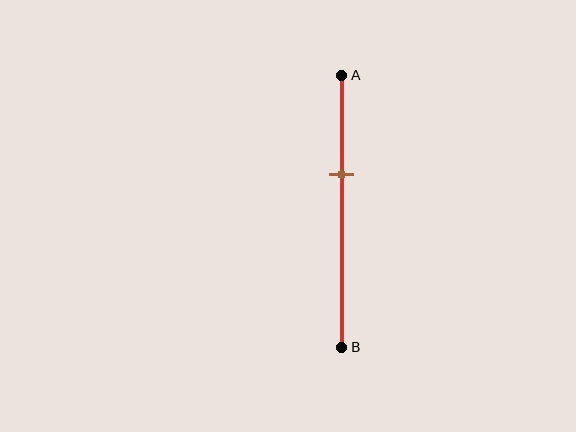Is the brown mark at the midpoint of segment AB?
No, the mark is at about 35% from A, not at the 50% midpoint.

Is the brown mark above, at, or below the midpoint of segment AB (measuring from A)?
The brown mark is above the midpoint of segment AB.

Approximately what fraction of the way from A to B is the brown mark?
The brown mark is approximately 35% of the way from A to B.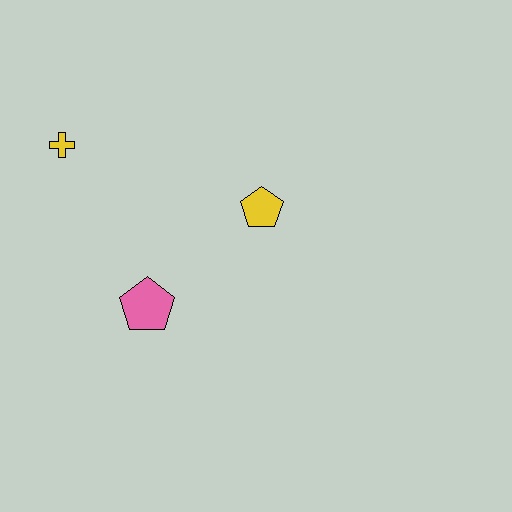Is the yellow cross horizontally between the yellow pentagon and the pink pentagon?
No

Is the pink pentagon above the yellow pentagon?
No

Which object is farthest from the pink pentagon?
The yellow cross is farthest from the pink pentagon.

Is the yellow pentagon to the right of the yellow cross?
Yes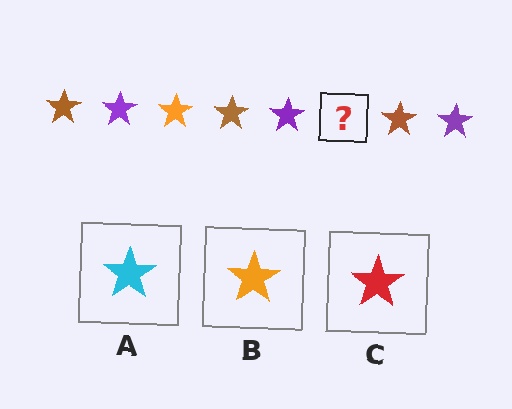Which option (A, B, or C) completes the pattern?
B.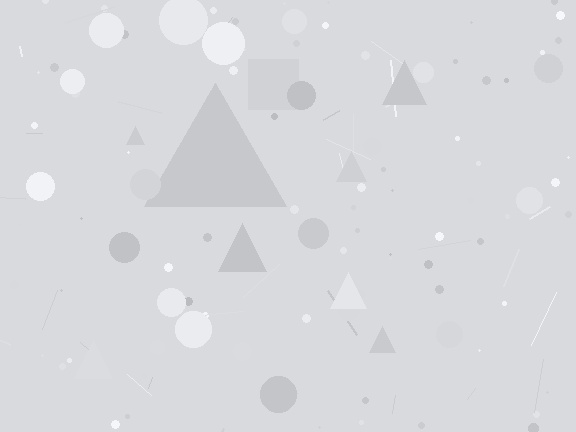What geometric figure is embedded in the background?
A triangle is embedded in the background.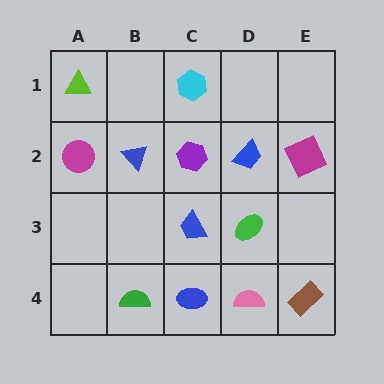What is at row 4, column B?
A green semicircle.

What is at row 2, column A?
A magenta circle.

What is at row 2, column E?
A magenta square.